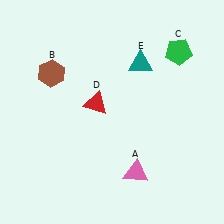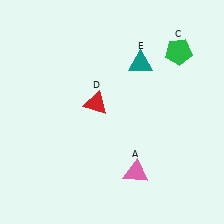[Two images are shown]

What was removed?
The brown hexagon (B) was removed in Image 2.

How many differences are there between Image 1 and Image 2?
There is 1 difference between the two images.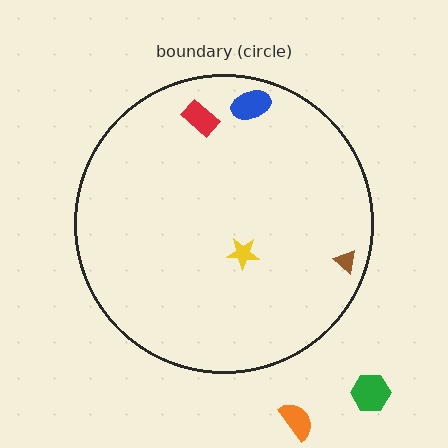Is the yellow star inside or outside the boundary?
Inside.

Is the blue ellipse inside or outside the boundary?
Inside.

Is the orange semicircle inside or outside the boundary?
Outside.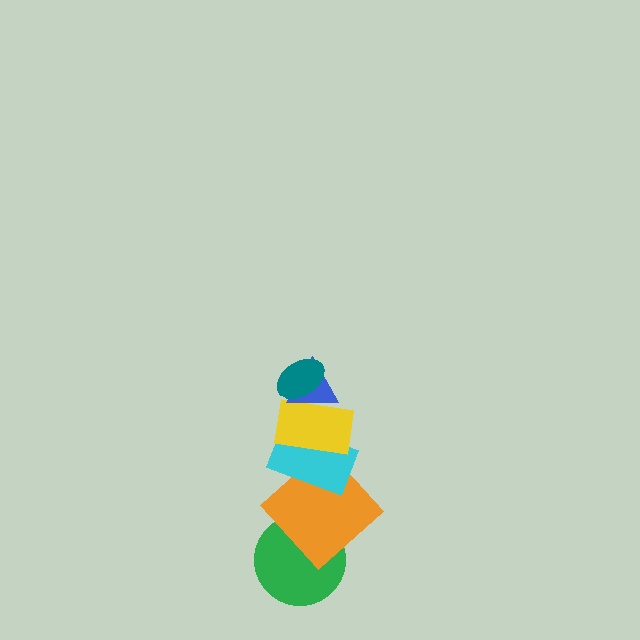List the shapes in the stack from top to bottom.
From top to bottom: the teal ellipse, the blue triangle, the yellow rectangle, the cyan rectangle, the orange diamond, the green circle.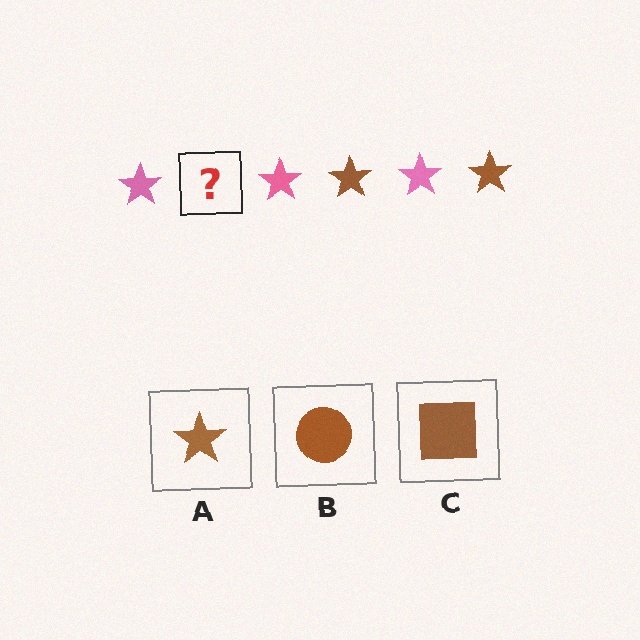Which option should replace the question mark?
Option A.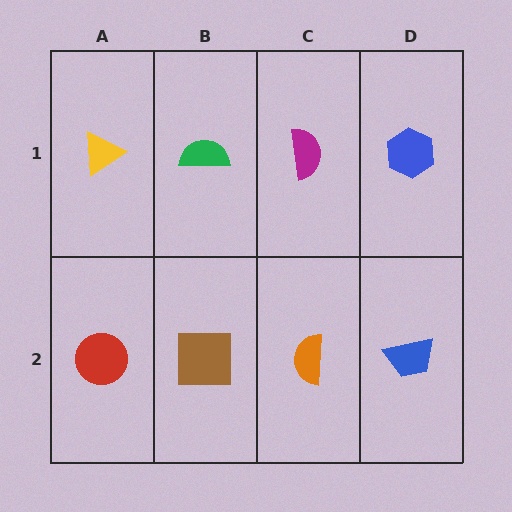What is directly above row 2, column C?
A magenta semicircle.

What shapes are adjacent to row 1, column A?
A red circle (row 2, column A), a green semicircle (row 1, column B).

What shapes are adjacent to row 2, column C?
A magenta semicircle (row 1, column C), a brown square (row 2, column B), a blue trapezoid (row 2, column D).